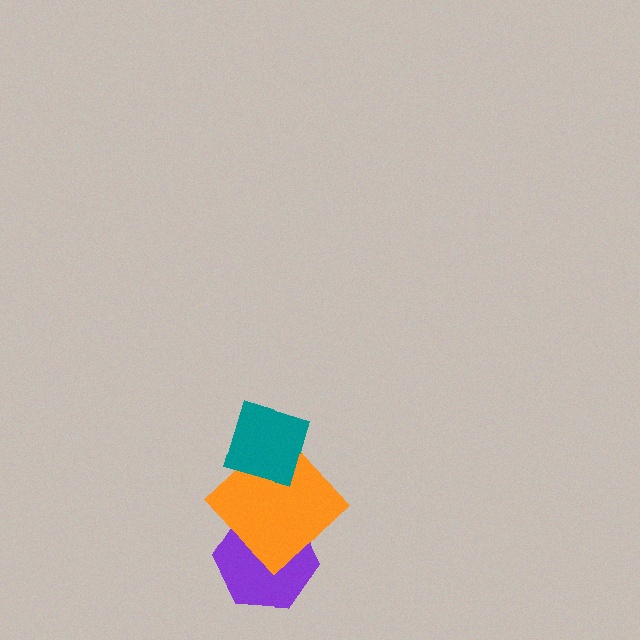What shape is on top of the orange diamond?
The teal diamond is on top of the orange diamond.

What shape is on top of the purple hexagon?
The orange diamond is on top of the purple hexagon.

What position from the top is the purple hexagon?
The purple hexagon is 3rd from the top.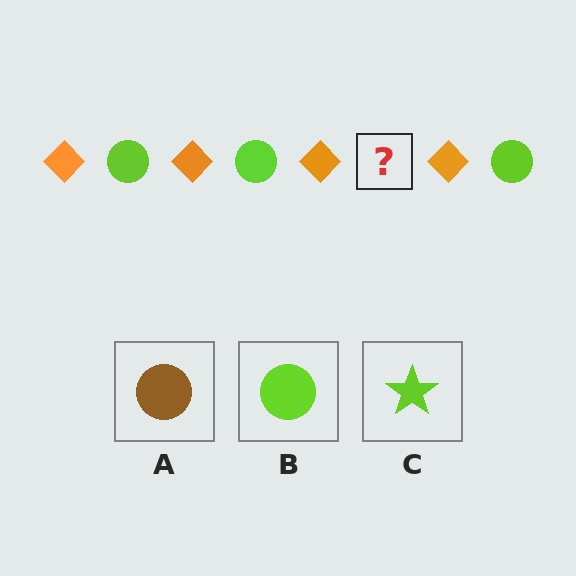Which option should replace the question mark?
Option B.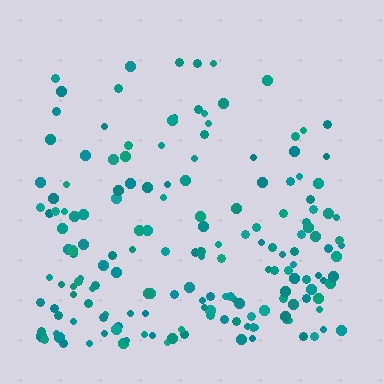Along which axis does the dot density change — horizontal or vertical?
Vertical.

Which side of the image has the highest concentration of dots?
The bottom.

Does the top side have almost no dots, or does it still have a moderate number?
Still a moderate number, just noticeably fewer than the bottom.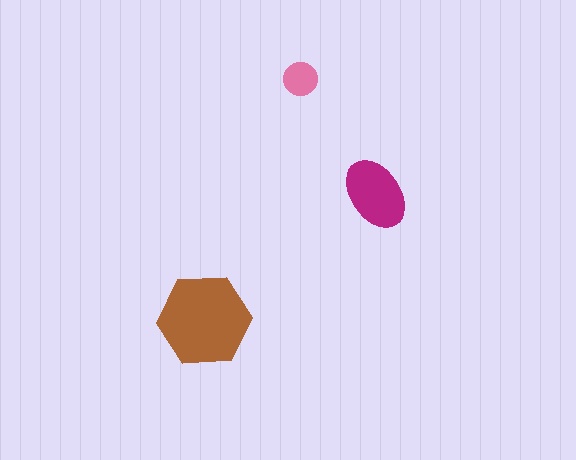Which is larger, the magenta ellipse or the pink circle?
The magenta ellipse.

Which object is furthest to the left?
The brown hexagon is leftmost.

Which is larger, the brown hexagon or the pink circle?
The brown hexagon.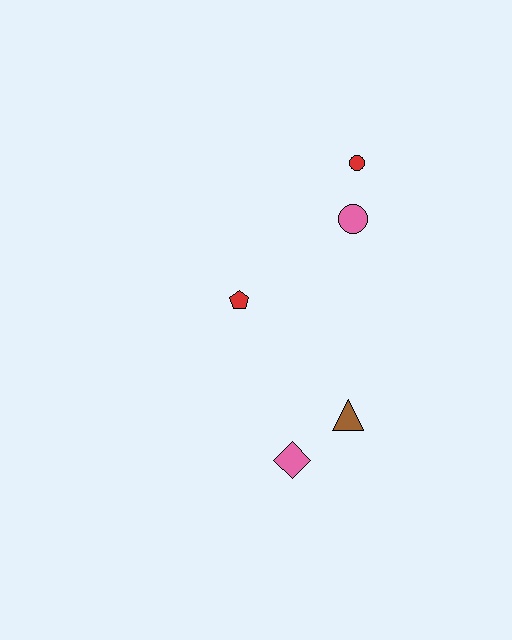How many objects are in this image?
There are 5 objects.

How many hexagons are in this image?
There are no hexagons.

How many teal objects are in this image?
There are no teal objects.